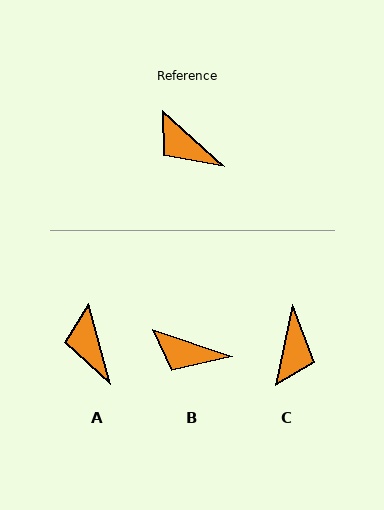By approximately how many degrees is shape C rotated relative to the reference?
Approximately 120 degrees counter-clockwise.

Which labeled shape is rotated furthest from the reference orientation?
C, about 120 degrees away.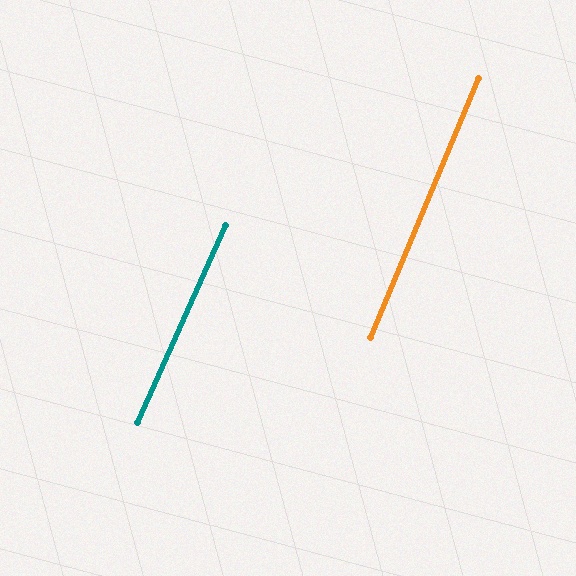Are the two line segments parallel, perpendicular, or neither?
Parallel — their directions differ by only 1.5°.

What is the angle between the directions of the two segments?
Approximately 2 degrees.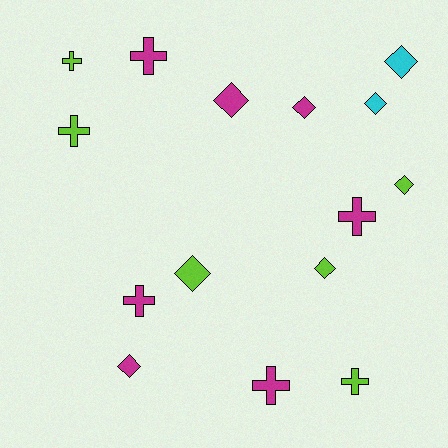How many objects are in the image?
There are 15 objects.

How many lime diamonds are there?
There are 3 lime diamonds.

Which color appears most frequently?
Magenta, with 7 objects.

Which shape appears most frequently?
Diamond, with 8 objects.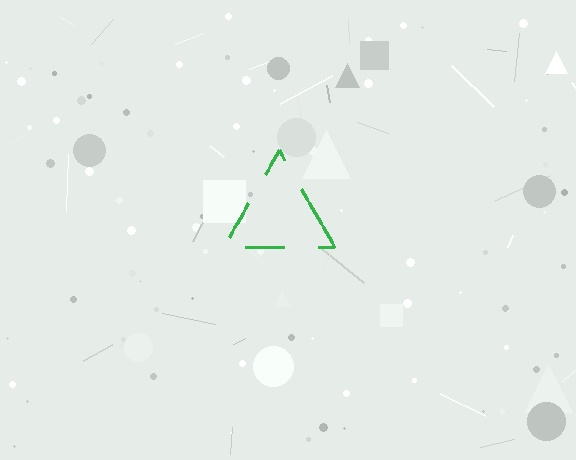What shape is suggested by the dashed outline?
The dashed outline suggests a triangle.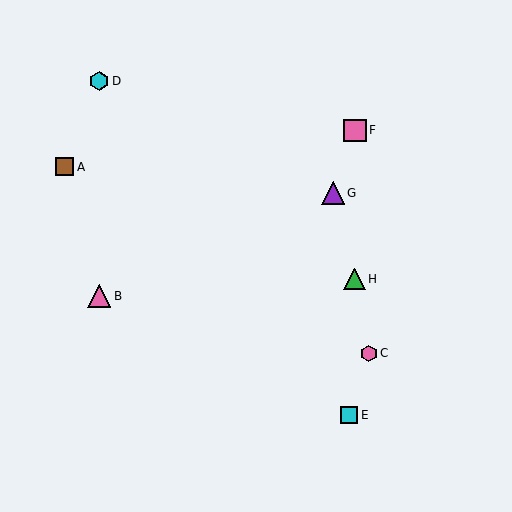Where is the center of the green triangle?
The center of the green triangle is at (355, 279).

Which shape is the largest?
The pink triangle (labeled B) is the largest.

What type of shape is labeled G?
Shape G is a purple triangle.